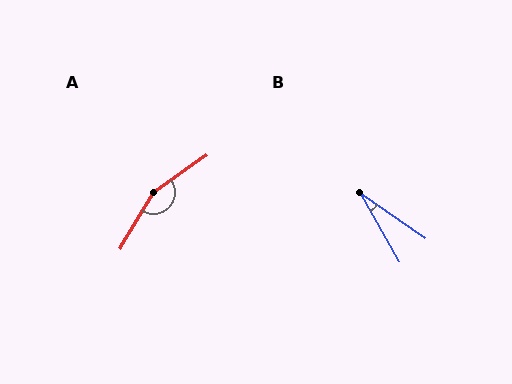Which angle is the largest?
A, at approximately 156 degrees.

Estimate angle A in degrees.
Approximately 156 degrees.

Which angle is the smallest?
B, at approximately 25 degrees.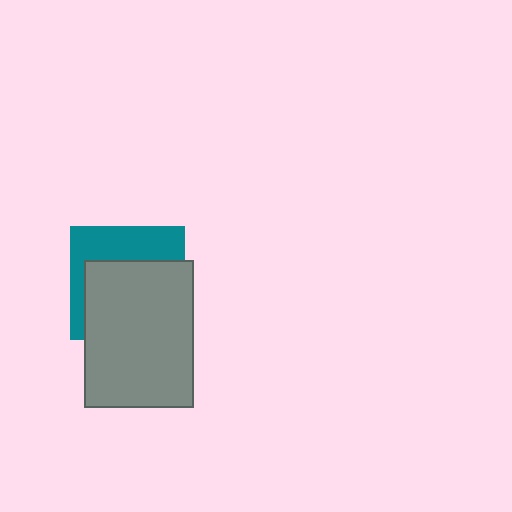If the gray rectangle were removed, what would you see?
You would see the complete teal square.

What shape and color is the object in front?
The object in front is a gray rectangle.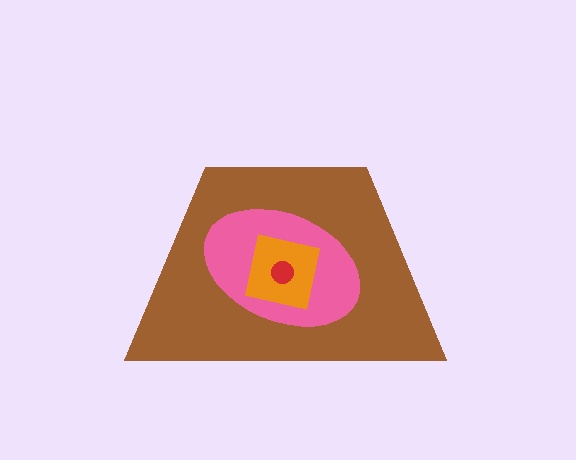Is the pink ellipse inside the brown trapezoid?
Yes.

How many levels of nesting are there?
4.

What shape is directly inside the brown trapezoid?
The pink ellipse.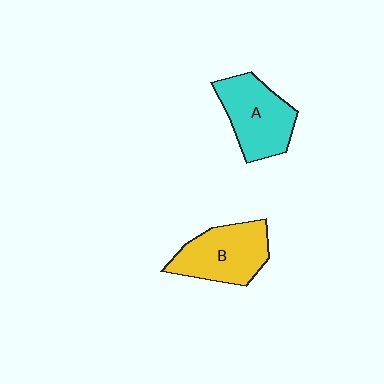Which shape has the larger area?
Shape A (cyan).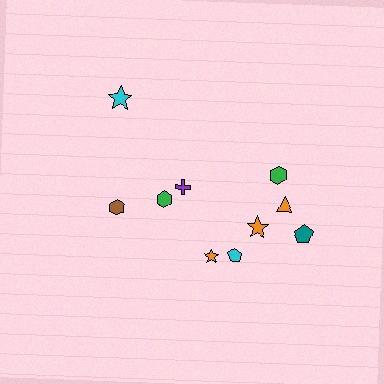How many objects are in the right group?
There are 6 objects.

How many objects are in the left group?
There are 4 objects.